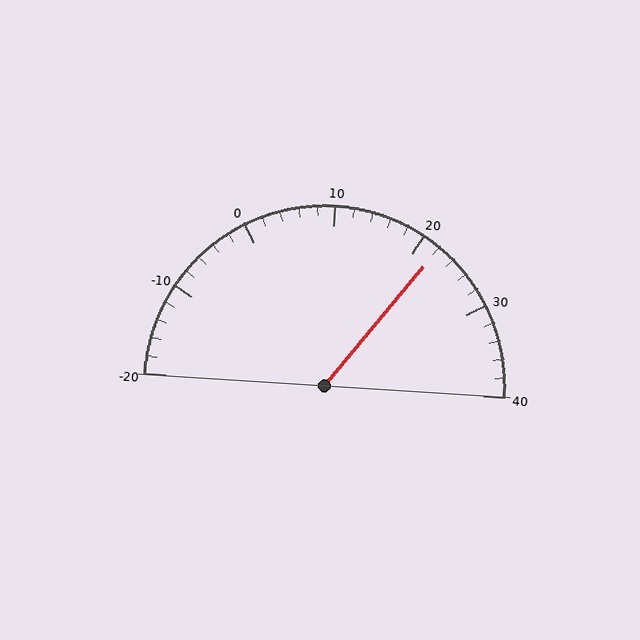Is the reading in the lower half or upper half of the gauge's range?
The reading is in the upper half of the range (-20 to 40).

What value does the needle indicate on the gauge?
The needle indicates approximately 22.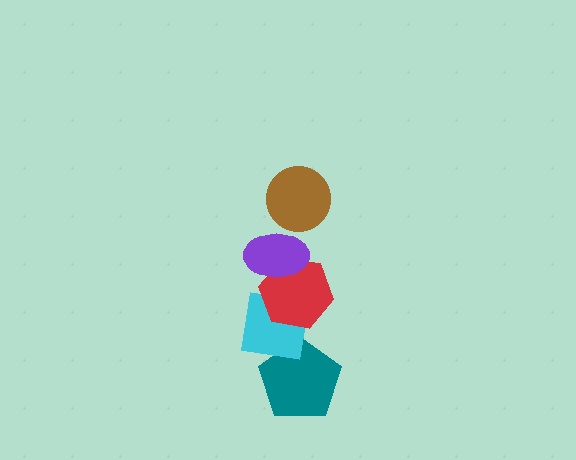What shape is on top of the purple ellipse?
The brown circle is on top of the purple ellipse.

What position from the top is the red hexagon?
The red hexagon is 3rd from the top.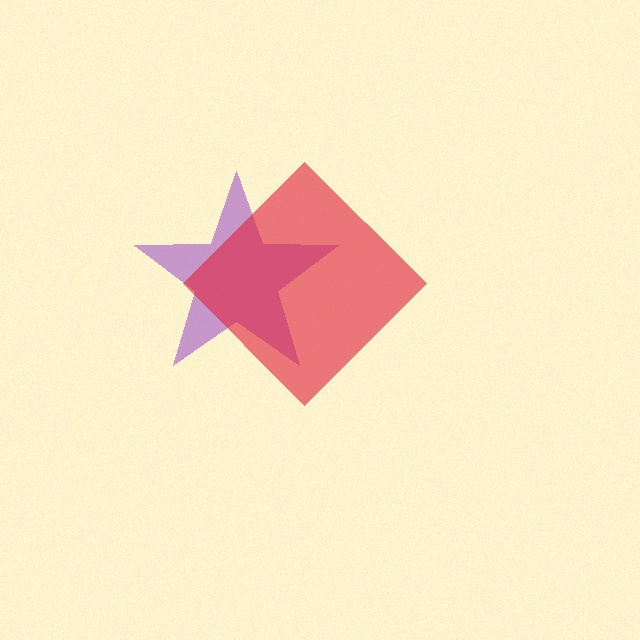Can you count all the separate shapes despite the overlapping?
Yes, there are 2 separate shapes.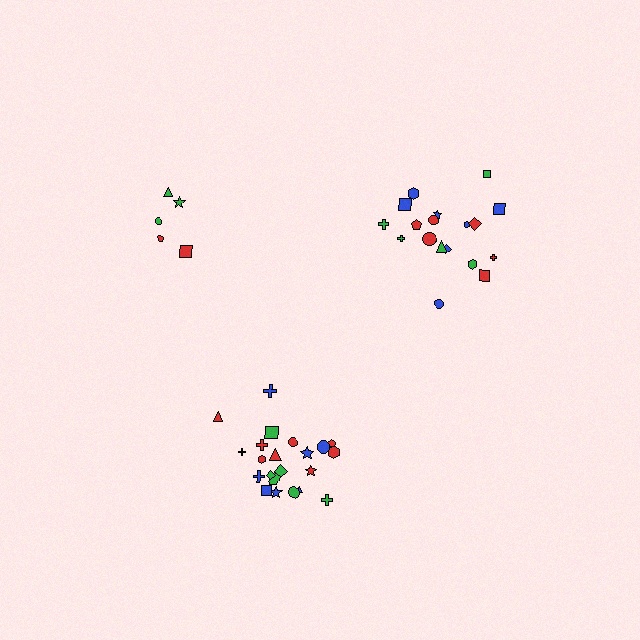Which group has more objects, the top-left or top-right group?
The top-right group.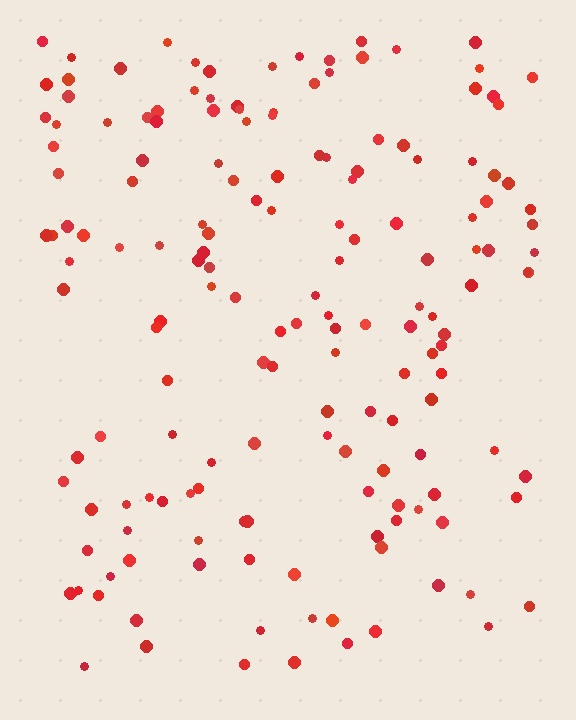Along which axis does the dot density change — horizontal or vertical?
Vertical.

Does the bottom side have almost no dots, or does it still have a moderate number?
Still a moderate number, just noticeably fewer than the top.